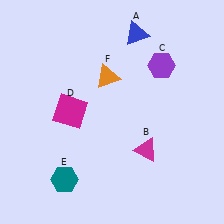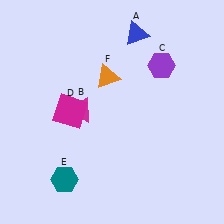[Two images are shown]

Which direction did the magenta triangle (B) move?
The magenta triangle (B) moved left.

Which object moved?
The magenta triangle (B) moved left.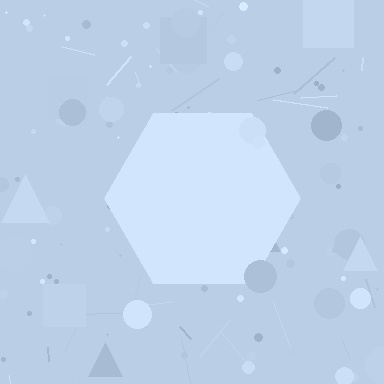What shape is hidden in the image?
A hexagon is hidden in the image.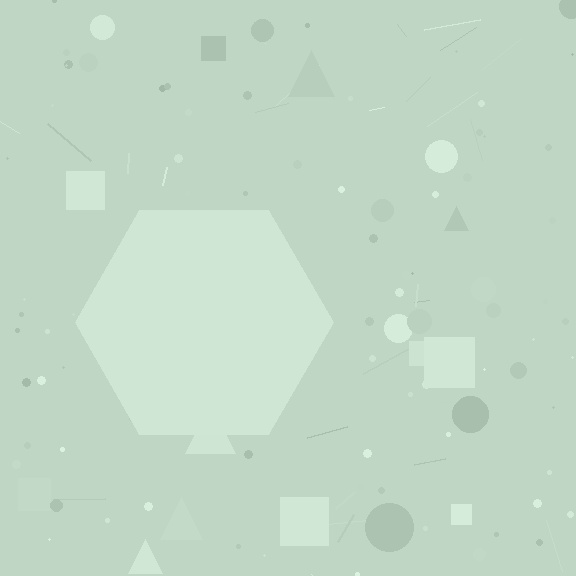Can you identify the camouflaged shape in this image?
The camouflaged shape is a hexagon.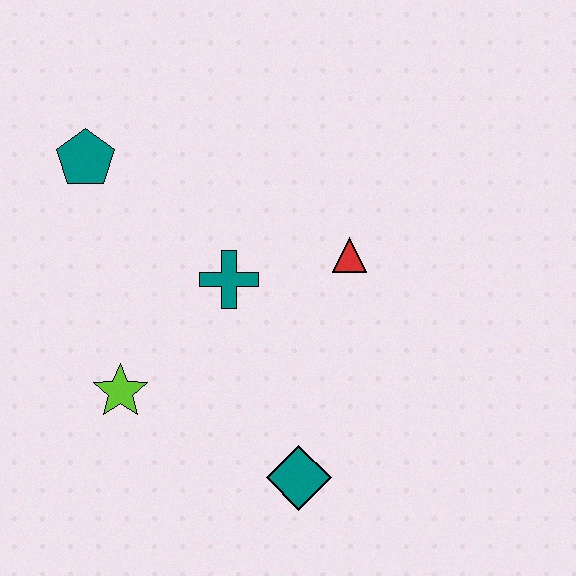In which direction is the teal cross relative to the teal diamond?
The teal cross is above the teal diamond.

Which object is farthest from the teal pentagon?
The teal diamond is farthest from the teal pentagon.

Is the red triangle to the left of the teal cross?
No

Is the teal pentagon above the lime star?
Yes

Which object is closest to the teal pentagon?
The teal cross is closest to the teal pentagon.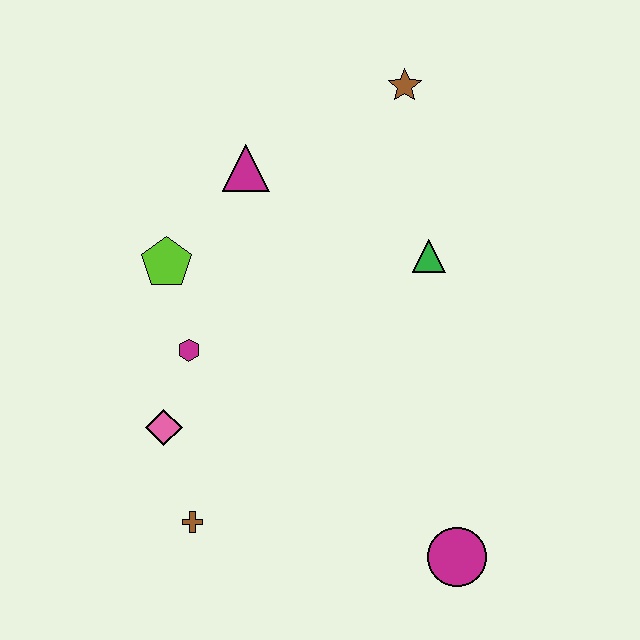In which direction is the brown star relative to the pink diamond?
The brown star is above the pink diamond.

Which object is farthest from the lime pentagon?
The magenta circle is farthest from the lime pentagon.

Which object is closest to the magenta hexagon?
The pink diamond is closest to the magenta hexagon.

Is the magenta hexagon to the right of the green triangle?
No